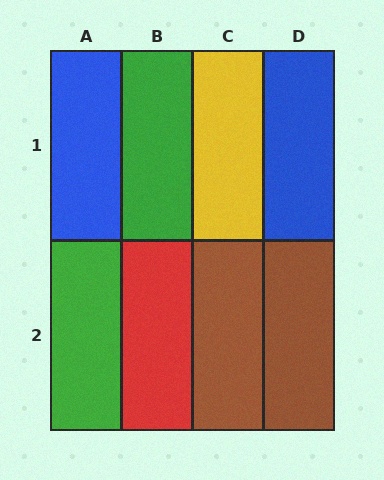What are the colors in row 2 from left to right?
Green, red, brown, brown.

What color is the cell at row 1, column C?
Yellow.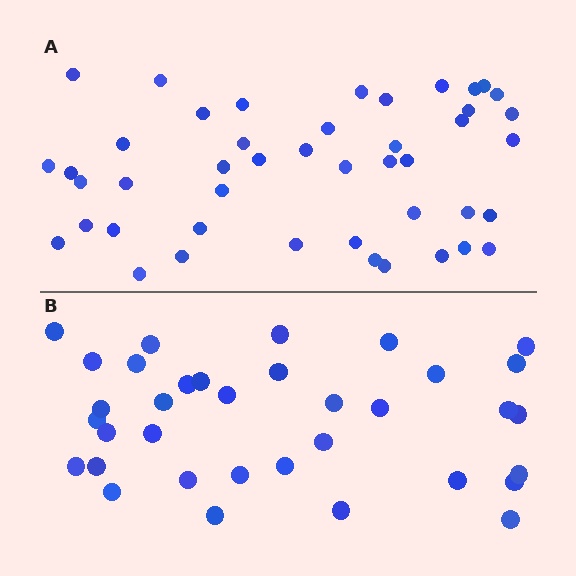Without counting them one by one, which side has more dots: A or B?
Region A (the top region) has more dots.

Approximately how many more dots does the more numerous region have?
Region A has roughly 10 or so more dots than region B.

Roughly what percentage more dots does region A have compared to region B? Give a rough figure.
About 30% more.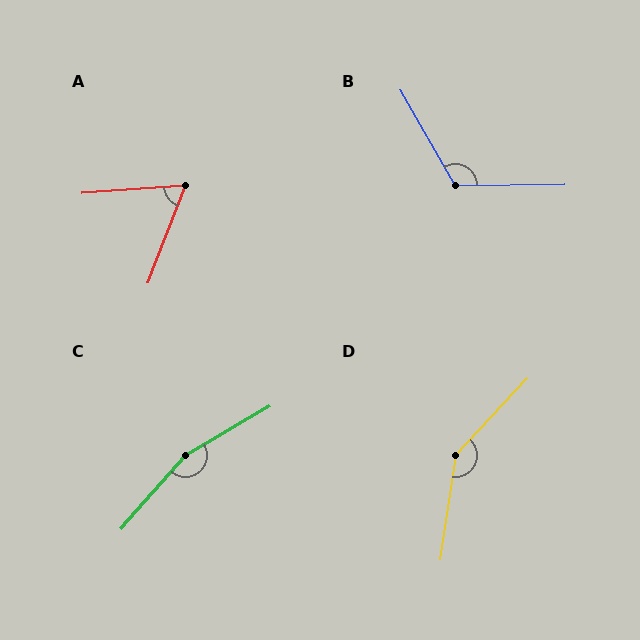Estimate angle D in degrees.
Approximately 145 degrees.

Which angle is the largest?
C, at approximately 161 degrees.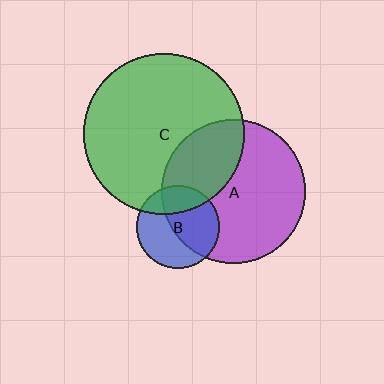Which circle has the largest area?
Circle C (green).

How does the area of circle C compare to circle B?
Approximately 3.7 times.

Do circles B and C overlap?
Yes.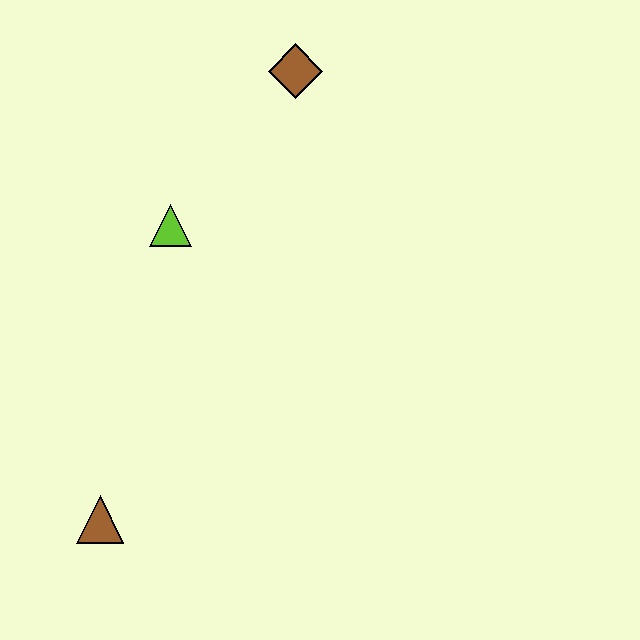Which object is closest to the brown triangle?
The lime triangle is closest to the brown triangle.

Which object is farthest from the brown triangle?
The brown diamond is farthest from the brown triangle.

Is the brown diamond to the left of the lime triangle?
No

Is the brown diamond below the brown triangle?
No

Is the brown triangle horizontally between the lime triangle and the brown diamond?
No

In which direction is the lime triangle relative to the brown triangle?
The lime triangle is above the brown triangle.